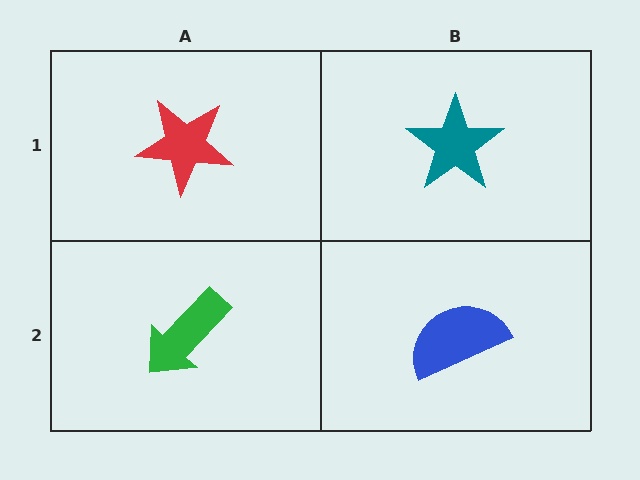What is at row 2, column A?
A green arrow.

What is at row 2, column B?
A blue semicircle.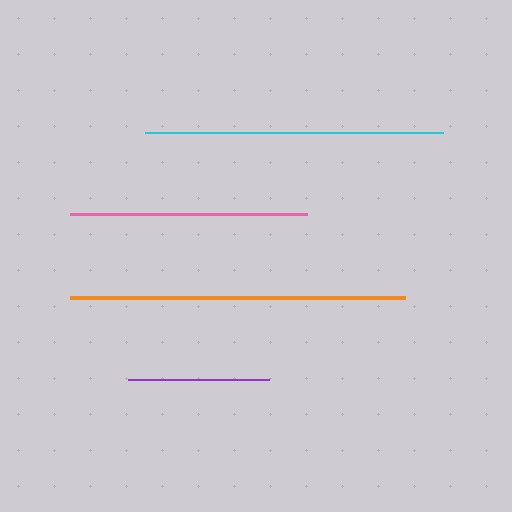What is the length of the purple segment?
The purple segment is approximately 141 pixels long.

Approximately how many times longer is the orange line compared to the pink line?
The orange line is approximately 1.4 times the length of the pink line.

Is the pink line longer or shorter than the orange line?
The orange line is longer than the pink line.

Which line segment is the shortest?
The purple line is the shortest at approximately 141 pixels.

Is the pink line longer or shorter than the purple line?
The pink line is longer than the purple line.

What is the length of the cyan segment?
The cyan segment is approximately 299 pixels long.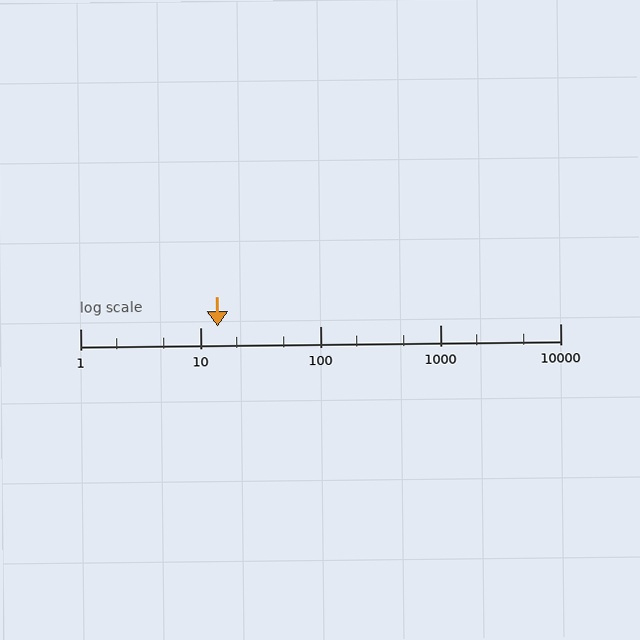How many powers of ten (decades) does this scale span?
The scale spans 4 decades, from 1 to 10000.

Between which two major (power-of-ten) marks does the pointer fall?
The pointer is between 10 and 100.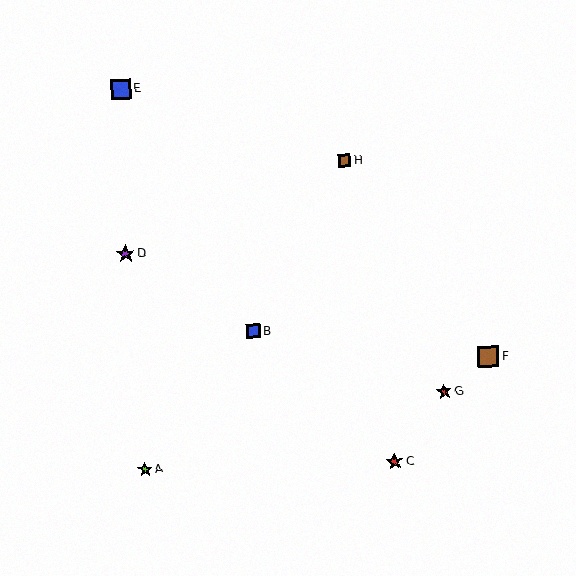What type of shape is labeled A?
Shape A is a lime star.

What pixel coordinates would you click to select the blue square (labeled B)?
Click at (253, 331) to select the blue square B.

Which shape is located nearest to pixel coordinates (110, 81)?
The blue square (labeled E) at (121, 89) is nearest to that location.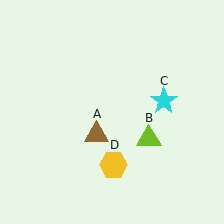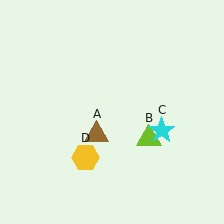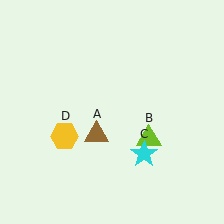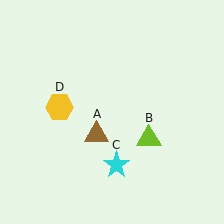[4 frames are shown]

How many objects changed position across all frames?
2 objects changed position: cyan star (object C), yellow hexagon (object D).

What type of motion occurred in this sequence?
The cyan star (object C), yellow hexagon (object D) rotated clockwise around the center of the scene.